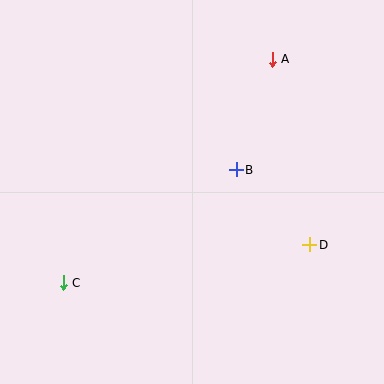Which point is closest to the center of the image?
Point B at (236, 170) is closest to the center.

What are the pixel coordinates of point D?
Point D is at (310, 245).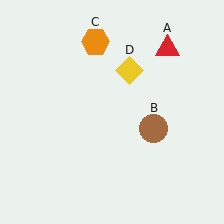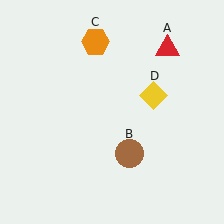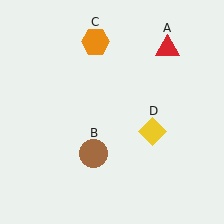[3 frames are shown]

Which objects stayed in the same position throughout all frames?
Red triangle (object A) and orange hexagon (object C) remained stationary.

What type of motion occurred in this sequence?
The brown circle (object B), yellow diamond (object D) rotated clockwise around the center of the scene.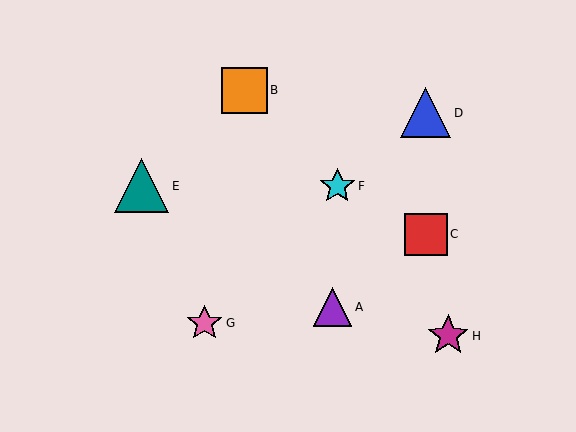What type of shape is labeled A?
Shape A is a purple triangle.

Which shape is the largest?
The teal triangle (labeled E) is the largest.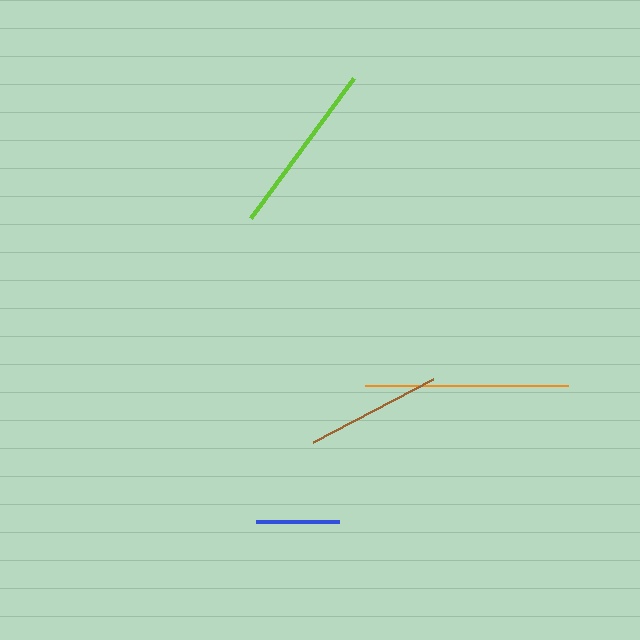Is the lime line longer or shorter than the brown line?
The lime line is longer than the brown line.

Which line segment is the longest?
The orange line is the longest at approximately 203 pixels.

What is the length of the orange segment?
The orange segment is approximately 203 pixels long.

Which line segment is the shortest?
The blue line is the shortest at approximately 83 pixels.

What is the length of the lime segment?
The lime segment is approximately 173 pixels long.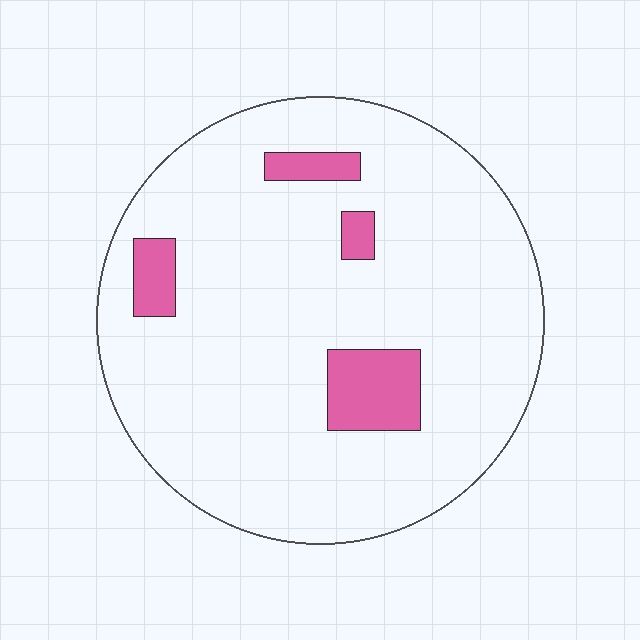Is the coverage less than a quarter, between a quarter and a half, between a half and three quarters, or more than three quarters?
Less than a quarter.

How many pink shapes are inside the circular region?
4.